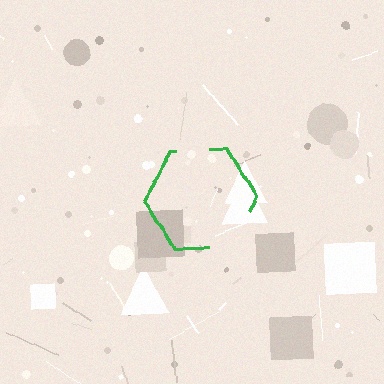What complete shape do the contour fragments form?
The contour fragments form a hexagon.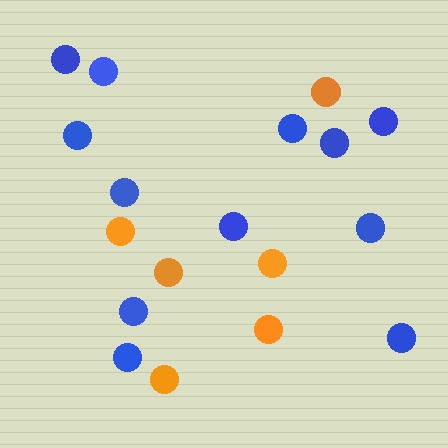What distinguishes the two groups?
There are 2 groups: one group of orange circles (6) and one group of blue circles (12).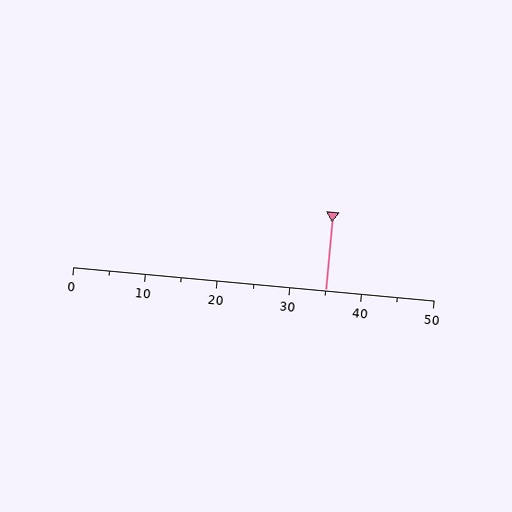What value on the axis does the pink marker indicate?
The marker indicates approximately 35.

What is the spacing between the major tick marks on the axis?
The major ticks are spaced 10 apart.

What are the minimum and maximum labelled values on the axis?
The axis runs from 0 to 50.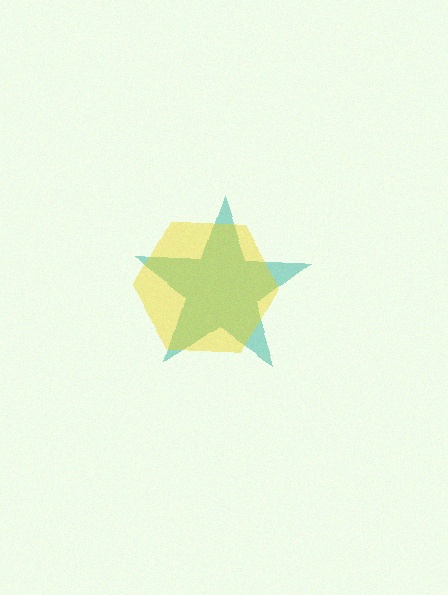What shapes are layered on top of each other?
The layered shapes are: a teal star, a yellow hexagon.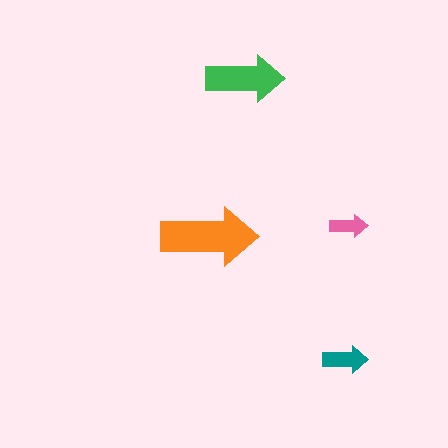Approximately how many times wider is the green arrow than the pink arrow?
About 2 times wider.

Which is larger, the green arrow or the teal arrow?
The green one.